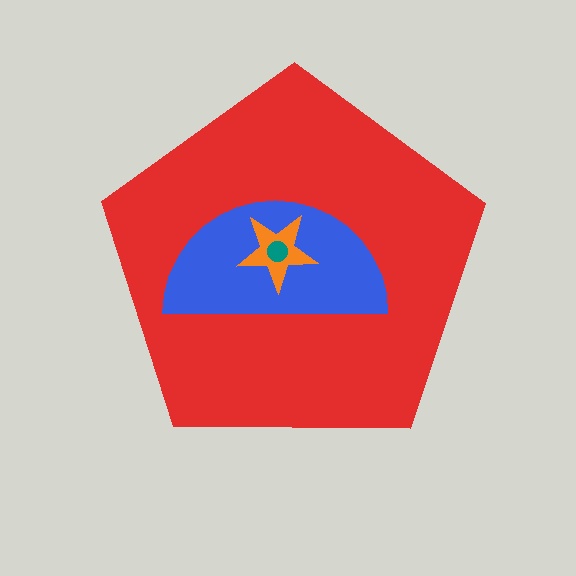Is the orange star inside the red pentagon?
Yes.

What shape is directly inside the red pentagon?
The blue semicircle.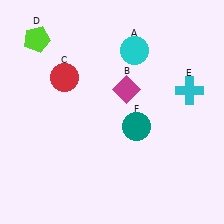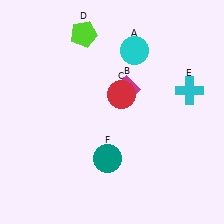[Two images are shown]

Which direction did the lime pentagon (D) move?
The lime pentagon (D) moved right.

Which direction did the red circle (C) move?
The red circle (C) moved right.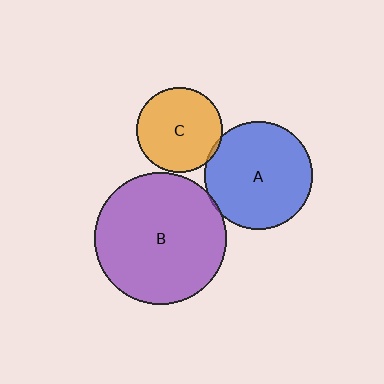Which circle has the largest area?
Circle B (purple).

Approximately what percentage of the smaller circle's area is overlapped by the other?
Approximately 5%.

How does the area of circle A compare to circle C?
Approximately 1.6 times.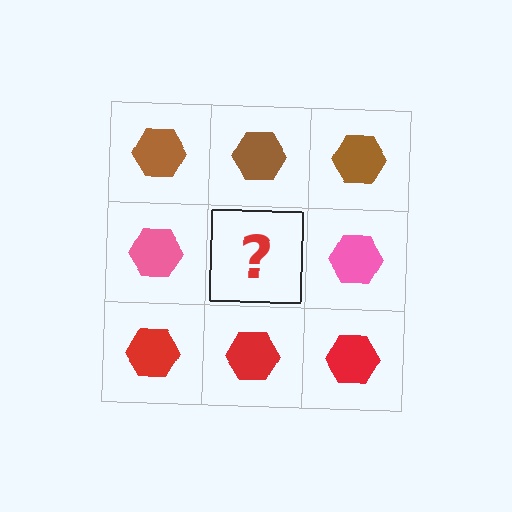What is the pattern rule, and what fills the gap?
The rule is that each row has a consistent color. The gap should be filled with a pink hexagon.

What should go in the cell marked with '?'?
The missing cell should contain a pink hexagon.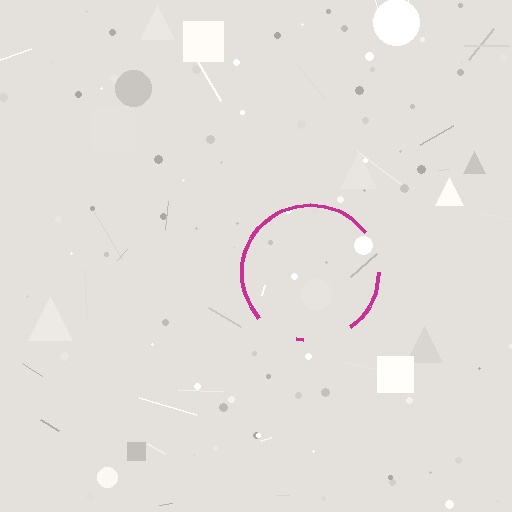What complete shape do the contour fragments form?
The contour fragments form a circle.